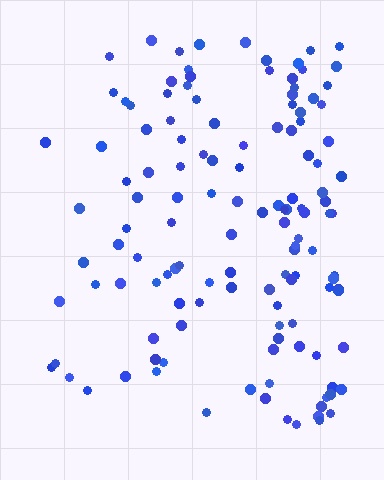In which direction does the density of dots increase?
From left to right, with the right side densest.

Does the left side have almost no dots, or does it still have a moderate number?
Still a moderate number, just noticeably fewer than the right.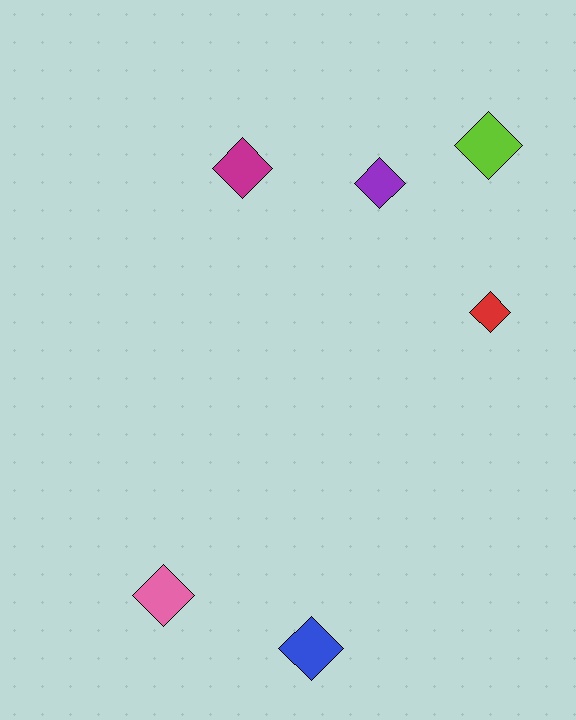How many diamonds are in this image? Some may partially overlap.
There are 6 diamonds.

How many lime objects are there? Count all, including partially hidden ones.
There is 1 lime object.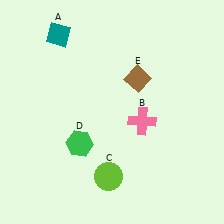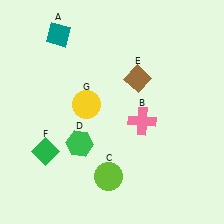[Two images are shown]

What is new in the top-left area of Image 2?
A yellow circle (G) was added in the top-left area of Image 2.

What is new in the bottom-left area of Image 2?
A green diamond (F) was added in the bottom-left area of Image 2.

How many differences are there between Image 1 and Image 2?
There are 2 differences between the two images.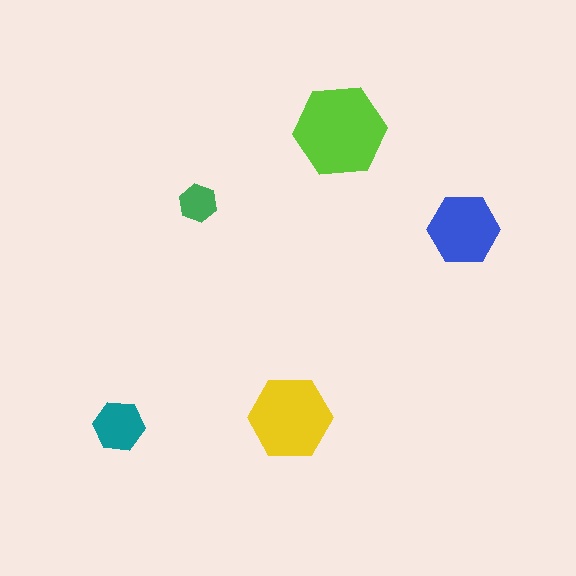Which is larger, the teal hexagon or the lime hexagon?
The lime one.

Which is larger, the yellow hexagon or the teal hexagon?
The yellow one.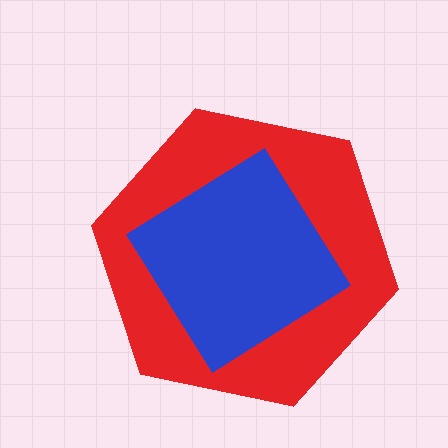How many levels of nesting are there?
2.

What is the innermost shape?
The blue diamond.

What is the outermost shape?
The red hexagon.